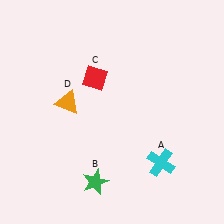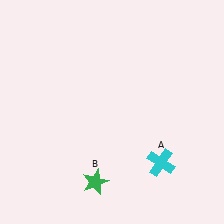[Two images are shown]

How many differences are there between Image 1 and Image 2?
There are 2 differences between the two images.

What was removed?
The orange triangle (D), the red diamond (C) were removed in Image 2.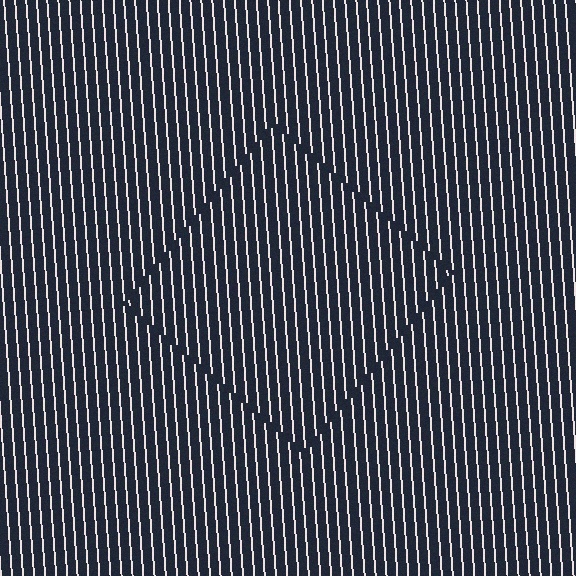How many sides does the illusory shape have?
4 sides — the line-ends trace a square.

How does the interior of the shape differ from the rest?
The interior of the shape contains the same grating, shifted by half a period — the contour is defined by the phase discontinuity where line-ends from the inner and outer gratings abut.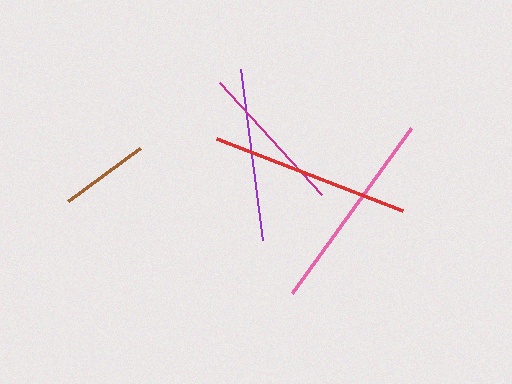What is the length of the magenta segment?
The magenta segment is approximately 152 pixels long.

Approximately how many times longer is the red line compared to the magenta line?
The red line is approximately 1.3 times the length of the magenta line.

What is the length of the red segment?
The red segment is approximately 199 pixels long.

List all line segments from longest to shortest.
From longest to shortest: pink, red, purple, magenta, brown.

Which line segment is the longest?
The pink line is the longest at approximately 203 pixels.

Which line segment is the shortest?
The brown line is the shortest at approximately 89 pixels.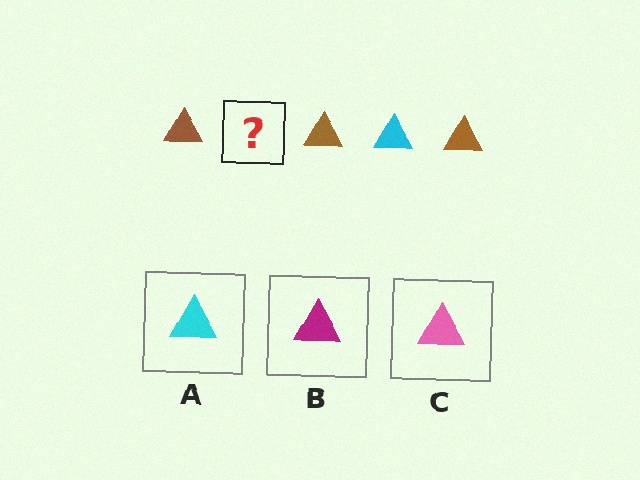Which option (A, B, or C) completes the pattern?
A.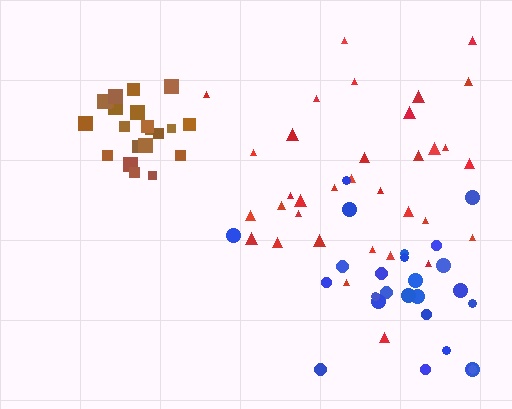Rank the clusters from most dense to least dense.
brown, blue, red.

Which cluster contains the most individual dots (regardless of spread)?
Red (34).